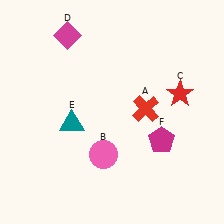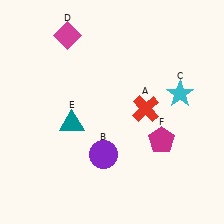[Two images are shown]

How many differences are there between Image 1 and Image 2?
There are 2 differences between the two images.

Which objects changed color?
B changed from pink to purple. C changed from red to cyan.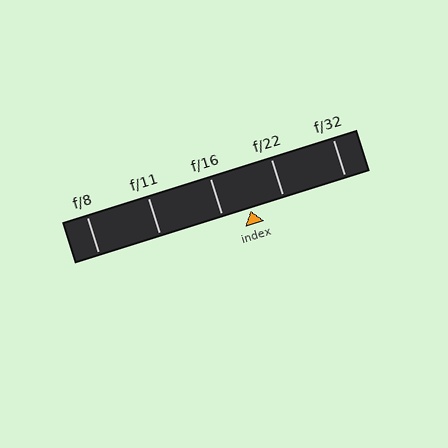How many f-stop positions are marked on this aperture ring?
There are 5 f-stop positions marked.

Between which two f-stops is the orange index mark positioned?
The index mark is between f/16 and f/22.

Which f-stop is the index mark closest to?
The index mark is closest to f/16.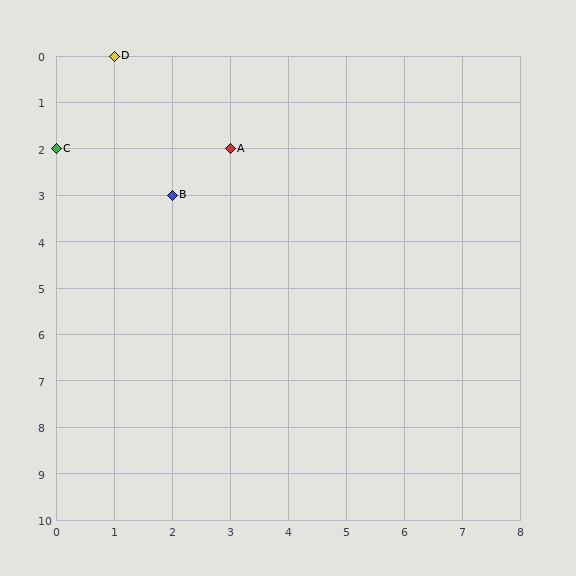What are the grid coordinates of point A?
Point A is at grid coordinates (3, 2).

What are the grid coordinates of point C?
Point C is at grid coordinates (0, 2).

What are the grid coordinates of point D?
Point D is at grid coordinates (1, 0).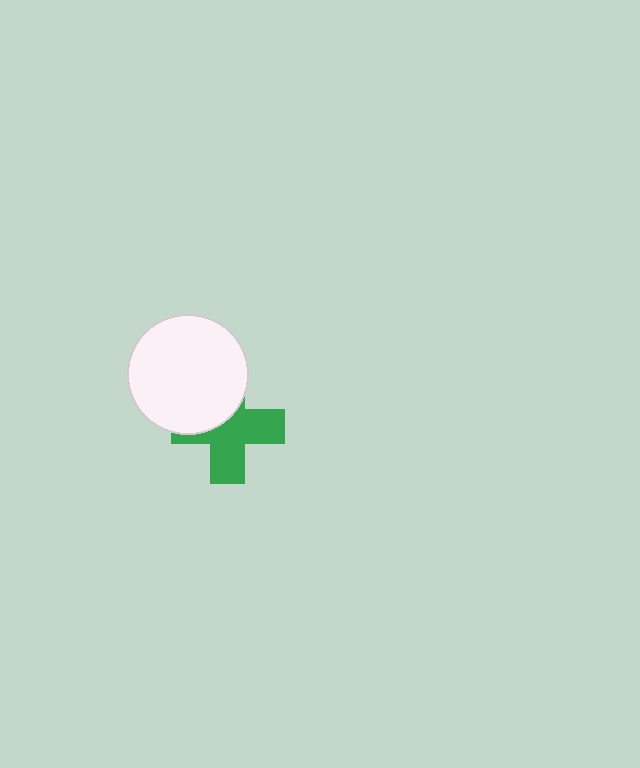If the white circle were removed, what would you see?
You would see the complete green cross.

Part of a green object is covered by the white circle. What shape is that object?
It is a cross.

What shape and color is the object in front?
The object in front is a white circle.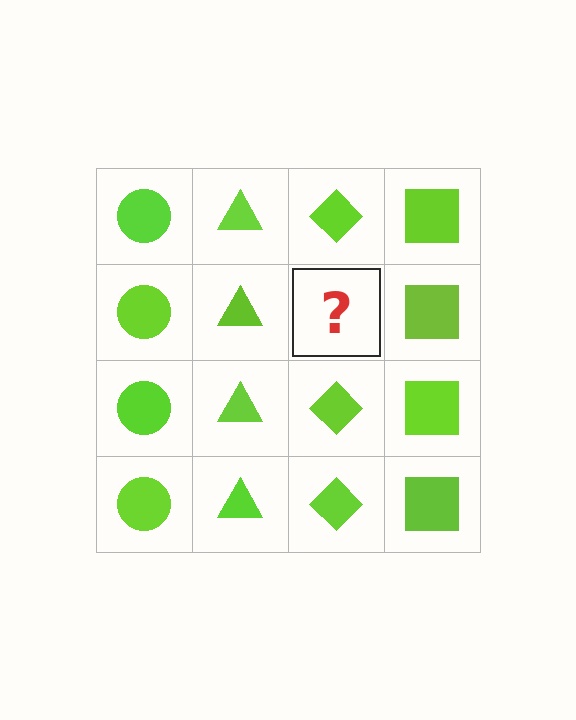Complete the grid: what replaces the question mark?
The question mark should be replaced with a lime diamond.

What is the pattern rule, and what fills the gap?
The rule is that each column has a consistent shape. The gap should be filled with a lime diamond.